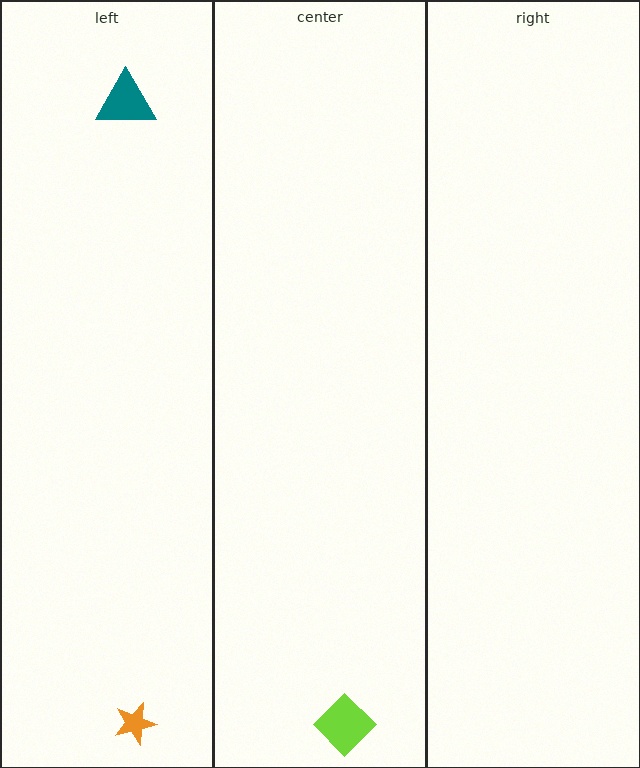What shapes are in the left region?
The orange star, the teal triangle.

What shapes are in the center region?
The lime diamond.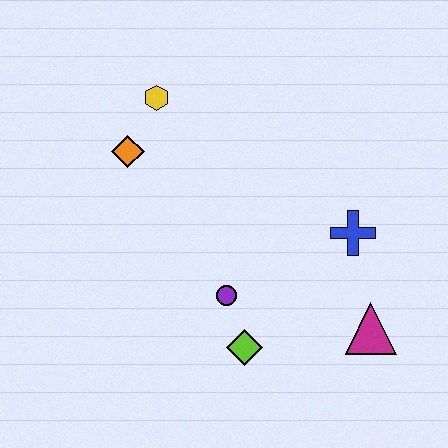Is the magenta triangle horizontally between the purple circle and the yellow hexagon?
No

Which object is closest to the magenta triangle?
The blue cross is closest to the magenta triangle.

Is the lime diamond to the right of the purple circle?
Yes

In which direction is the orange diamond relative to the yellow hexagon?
The orange diamond is below the yellow hexagon.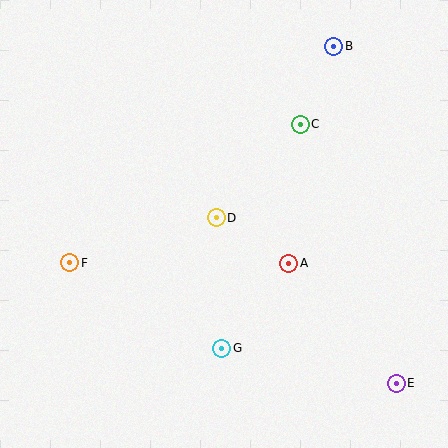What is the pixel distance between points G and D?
The distance between G and D is 131 pixels.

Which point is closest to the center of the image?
Point D at (216, 218) is closest to the center.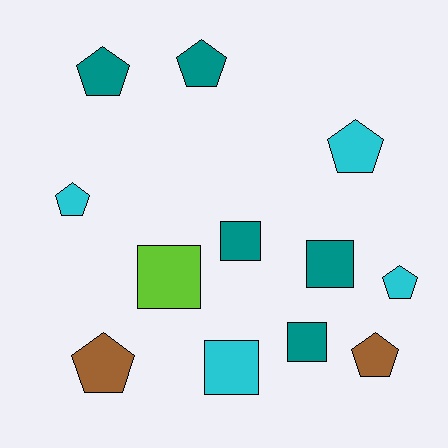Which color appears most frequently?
Teal, with 5 objects.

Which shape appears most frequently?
Pentagon, with 7 objects.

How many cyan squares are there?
There is 1 cyan square.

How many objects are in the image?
There are 12 objects.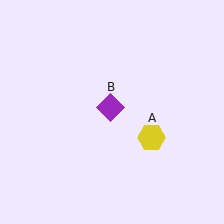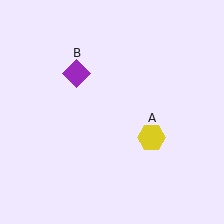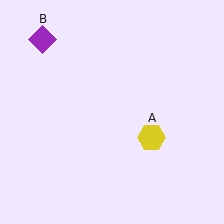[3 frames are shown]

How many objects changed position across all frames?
1 object changed position: purple diamond (object B).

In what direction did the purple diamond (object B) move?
The purple diamond (object B) moved up and to the left.